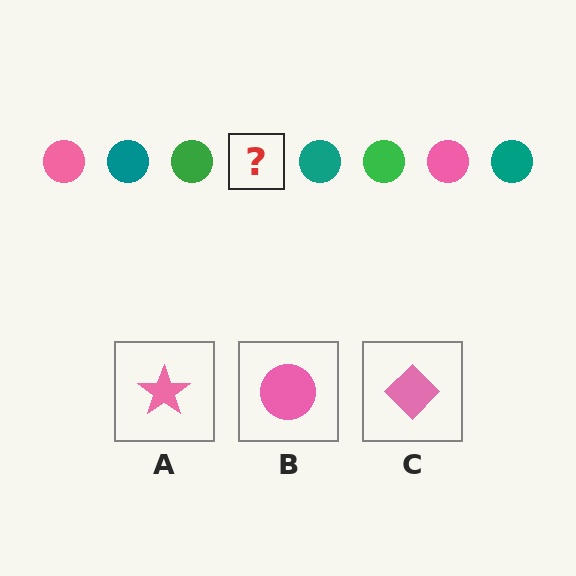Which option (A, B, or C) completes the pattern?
B.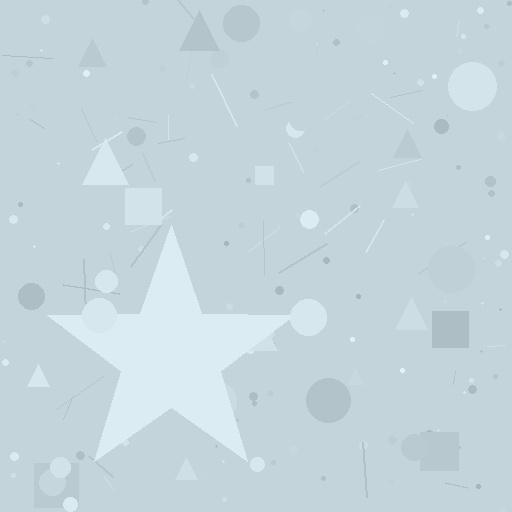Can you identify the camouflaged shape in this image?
The camouflaged shape is a star.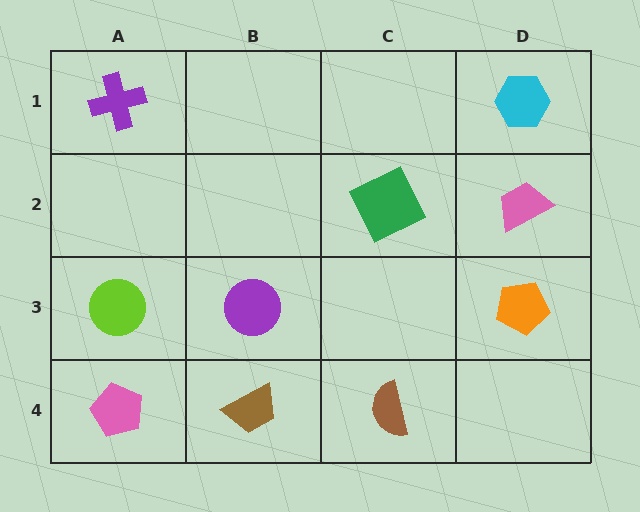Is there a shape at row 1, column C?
No, that cell is empty.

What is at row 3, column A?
A lime circle.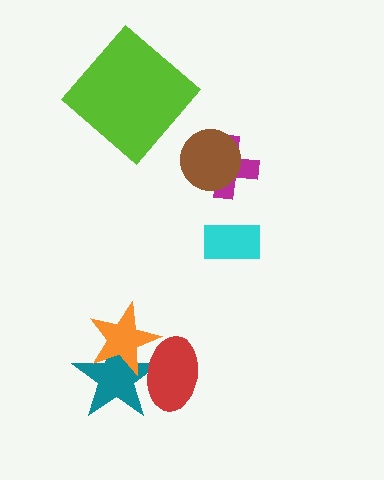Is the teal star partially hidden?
Yes, it is partially covered by another shape.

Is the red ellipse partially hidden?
Yes, it is partially covered by another shape.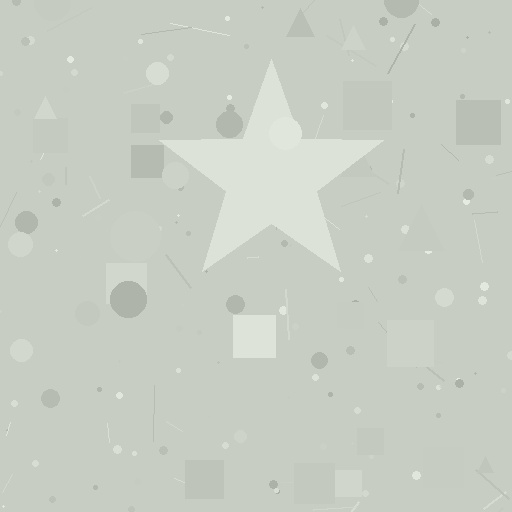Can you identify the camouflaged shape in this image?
The camouflaged shape is a star.